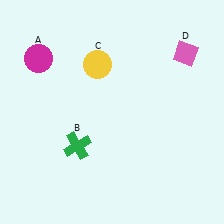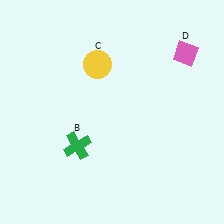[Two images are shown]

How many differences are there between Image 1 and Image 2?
There is 1 difference between the two images.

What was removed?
The magenta circle (A) was removed in Image 2.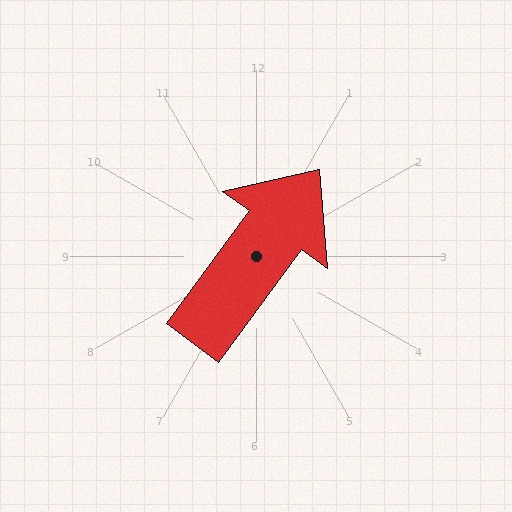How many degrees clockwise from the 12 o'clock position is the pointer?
Approximately 36 degrees.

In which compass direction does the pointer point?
Northeast.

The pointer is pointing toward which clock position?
Roughly 1 o'clock.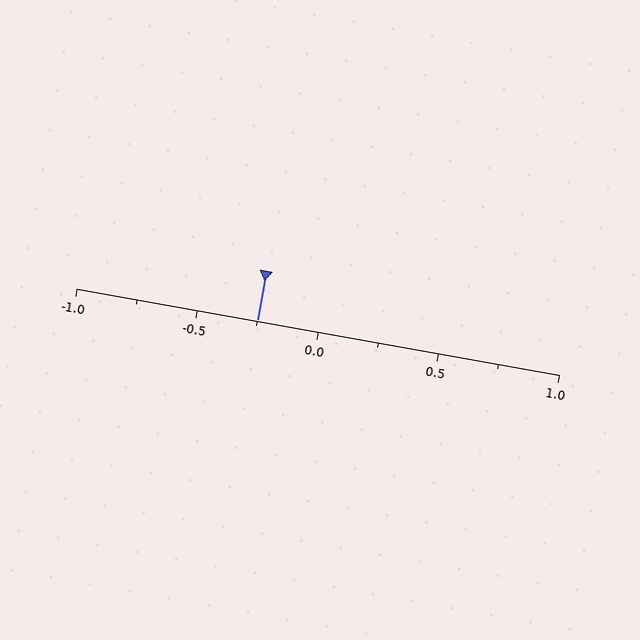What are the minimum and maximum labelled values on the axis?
The axis runs from -1.0 to 1.0.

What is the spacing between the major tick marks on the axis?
The major ticks are spaced 0.5 apart.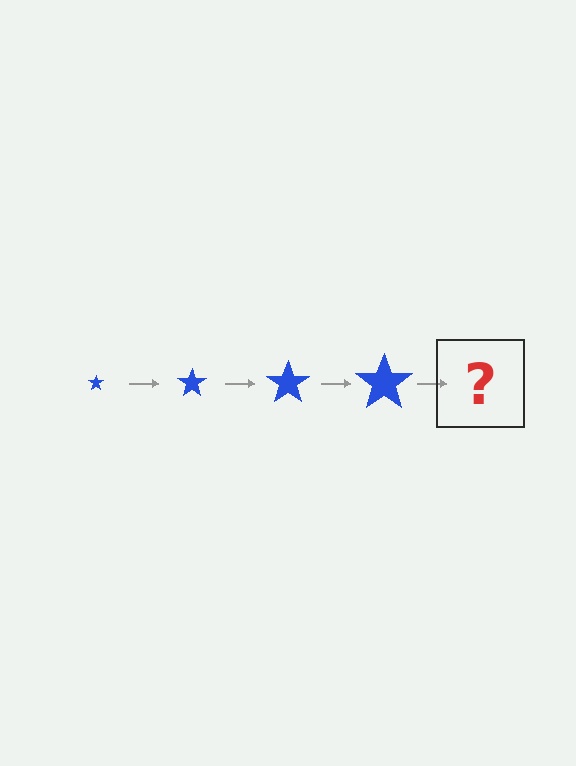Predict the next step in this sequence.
The next step is a blue star, larger than the previous one.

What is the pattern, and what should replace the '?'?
The pattern is that the star gets progressively larger each step. The '?' should be a blue star, larger than the previous one.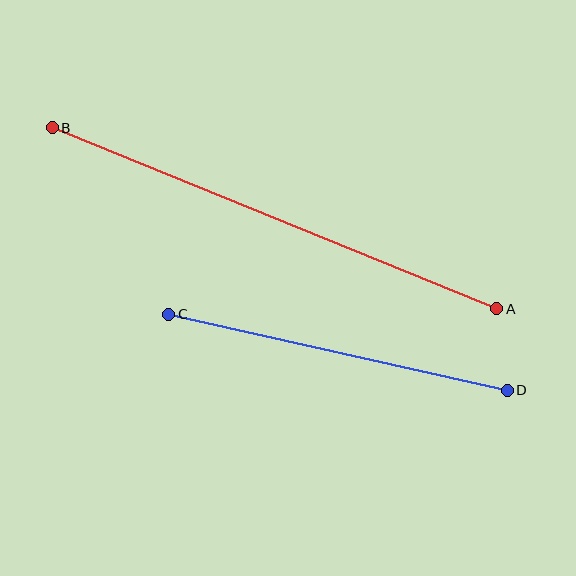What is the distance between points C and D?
The distance is approximately 347 pixels.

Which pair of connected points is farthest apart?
Points A and B are farthest apart.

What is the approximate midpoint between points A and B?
The midpoint is at approximately (274, 218) pixels.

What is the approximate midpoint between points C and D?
The midpoint is at approximately (338, 352) pixels.